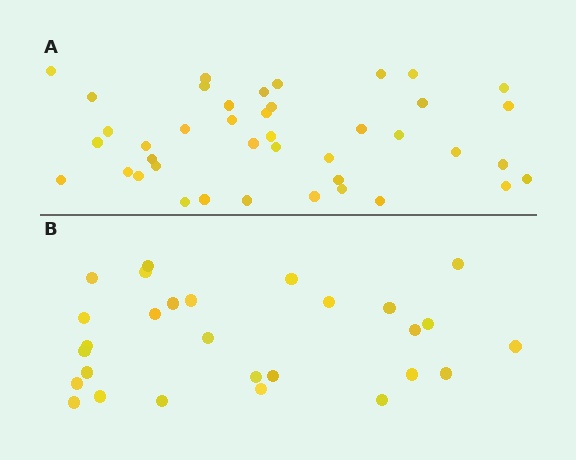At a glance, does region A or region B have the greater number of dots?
Region A (the top region) has more dots.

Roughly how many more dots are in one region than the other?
Region A has approximately 15 more dots than region B.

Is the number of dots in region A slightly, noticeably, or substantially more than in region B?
Region A has substantially more. The ratio is roughly 1.5 to 1.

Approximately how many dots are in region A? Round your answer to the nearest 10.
About 40 dots. (The exact count is 41, which rounds to 40.)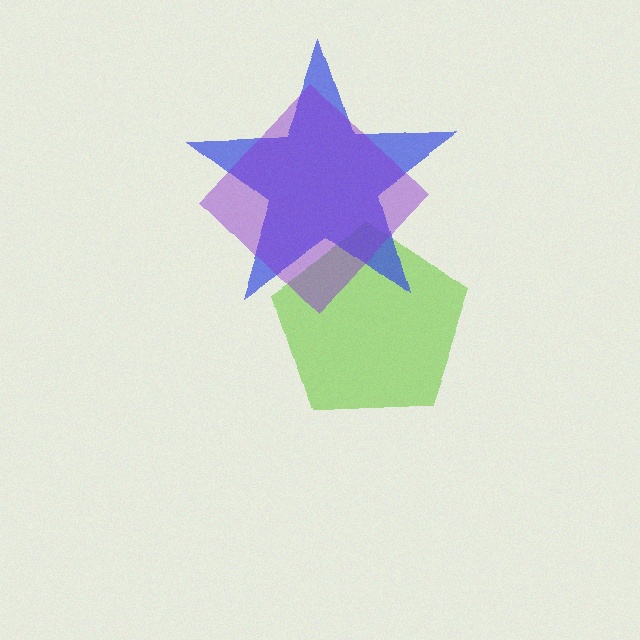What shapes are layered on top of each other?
The layered shapes are: a lime pentagon, a blue star, a purple diamond.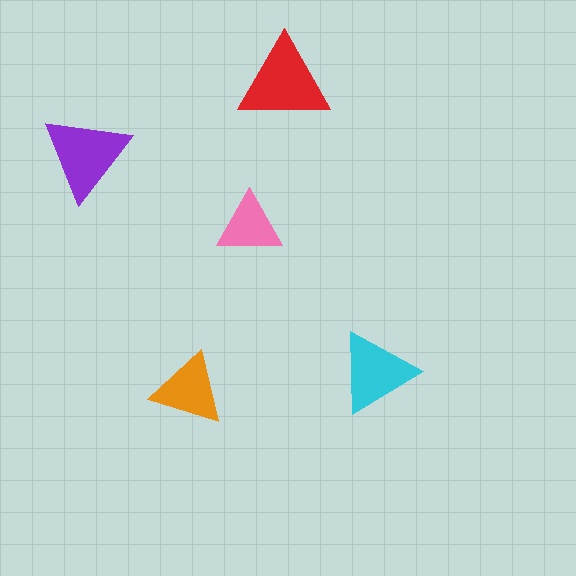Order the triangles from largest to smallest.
the red one, the purple one, the cyan one, the orange one, the pink one.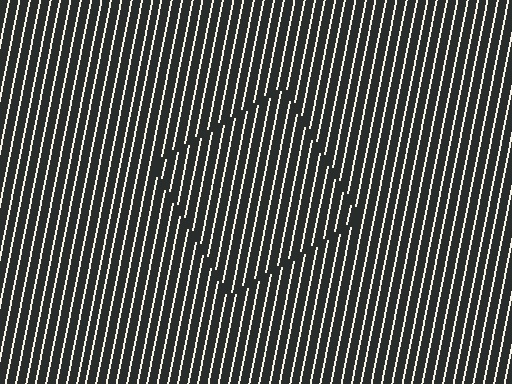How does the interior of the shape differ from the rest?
The interior of the shape contains the same grating, shifted by half a period — the contour is defined by the phase discontinuity where line-ends from the inner and outer gratings abut.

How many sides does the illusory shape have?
4 sides — the line-ends trace a square.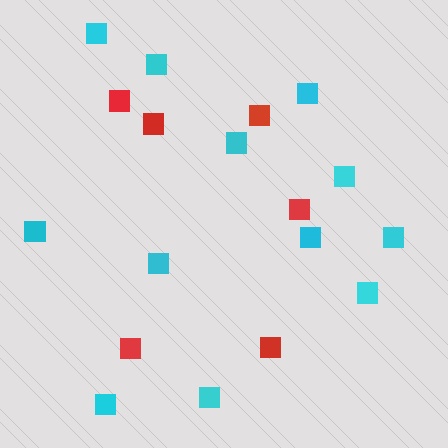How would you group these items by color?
There are 2 groups: one group of cyan squares (12) and one group of red squares (6).